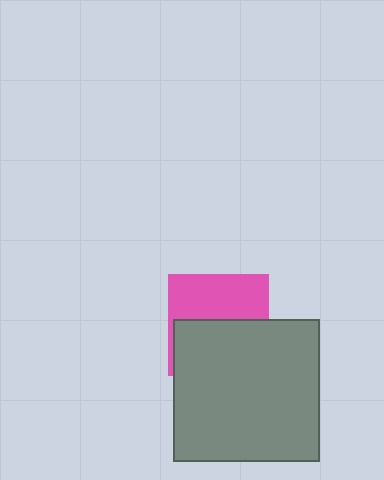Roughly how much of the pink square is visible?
About half of it is visible (roughly 48%).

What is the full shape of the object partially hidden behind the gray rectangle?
The partially hidden object is a pink square.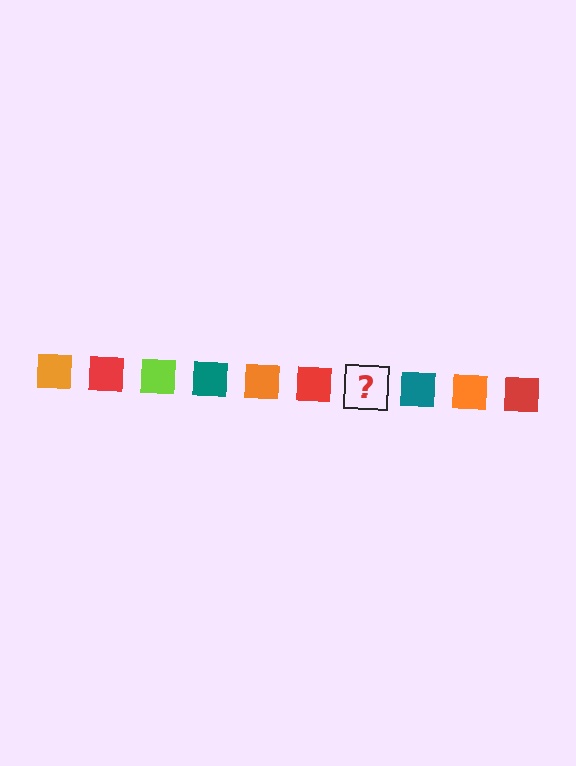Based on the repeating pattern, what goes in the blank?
The blank should be a lime square.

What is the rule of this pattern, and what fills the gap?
The rule is that the pattern cycles through orange, red, lime, teal squares. The gap should be filled with a lime square.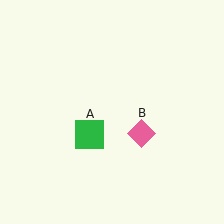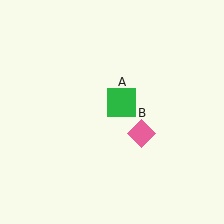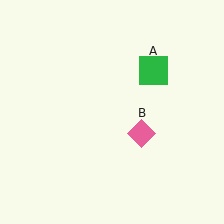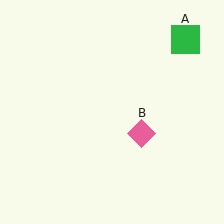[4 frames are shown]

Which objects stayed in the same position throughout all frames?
Pink diamond (object B) remained stationary.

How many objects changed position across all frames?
1 object changed position: green square (object A).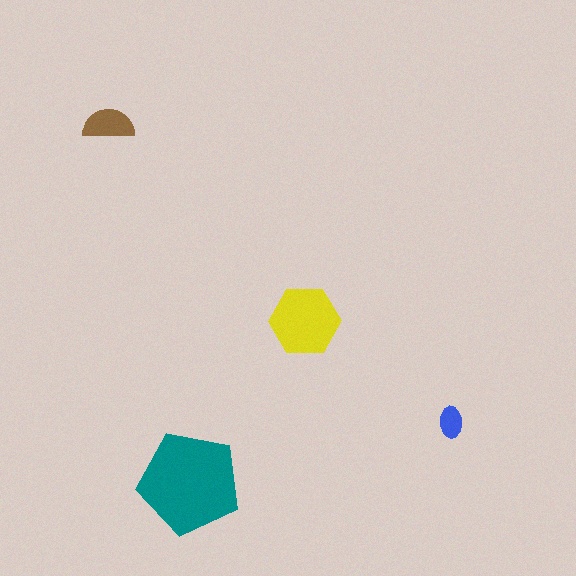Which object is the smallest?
The blue ellipse.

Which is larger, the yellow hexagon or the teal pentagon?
The teal pentagon.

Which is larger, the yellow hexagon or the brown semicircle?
The yellow hexagon.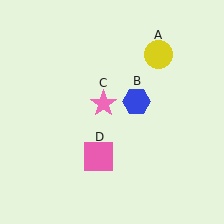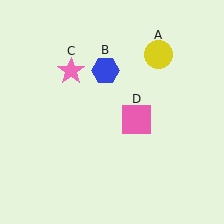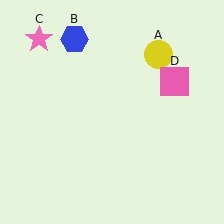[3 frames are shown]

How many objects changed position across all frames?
3 objects changed position: blue hexagon (object B), pink star (object C), pink square (object D).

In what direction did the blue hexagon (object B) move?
The blue hexagon (object B) moved up and to the left.